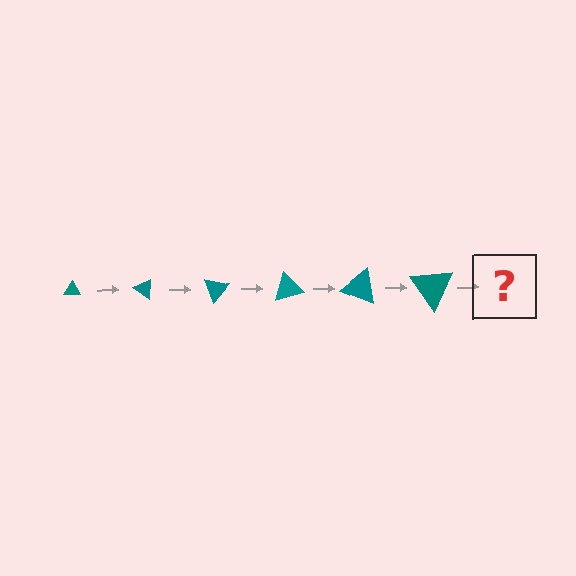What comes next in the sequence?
The next element should be a triangle, larger than the previous one and rotated 210 degrees from the start.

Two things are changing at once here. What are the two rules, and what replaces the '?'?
The two rules are that the triangle grows larger each step and it rotates 35 degrees each step. The '?' should be a triangle, larger than the previous one and rotated 210 degrees from the start.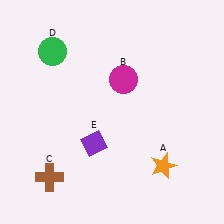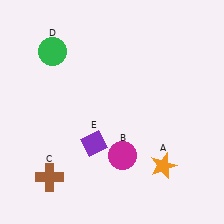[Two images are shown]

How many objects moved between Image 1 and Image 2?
1 object moved between the two images.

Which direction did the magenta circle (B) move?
The magenta circle (B) moved down.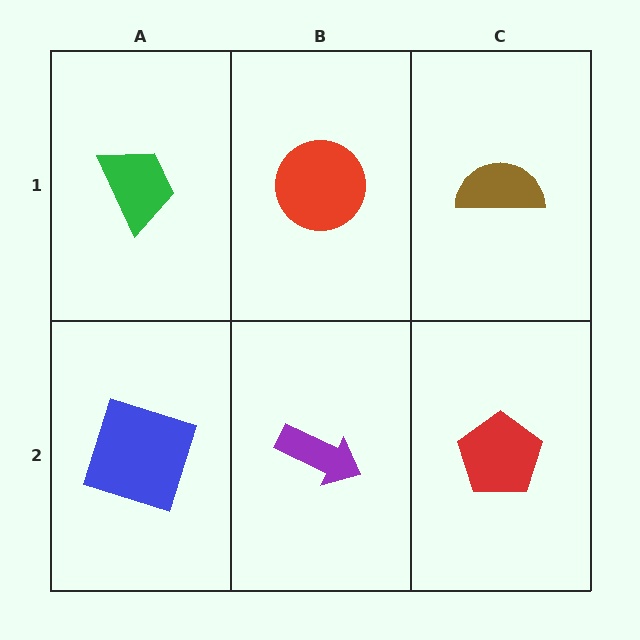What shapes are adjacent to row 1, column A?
A blue square (row 2, column A), a red circle (row 1, column B).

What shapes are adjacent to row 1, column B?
A purple arrow (row 2, column B), a green trapezoid (row 1, column A), a brown semicircle (row 1, column C).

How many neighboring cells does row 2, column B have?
3.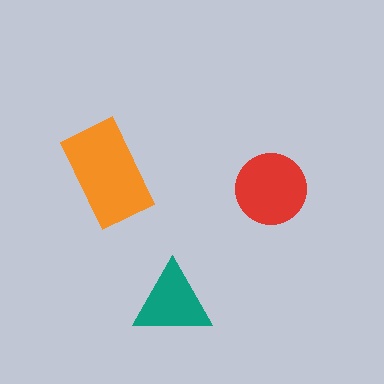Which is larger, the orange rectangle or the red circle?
The orange rectangle.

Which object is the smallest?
The teal triangle.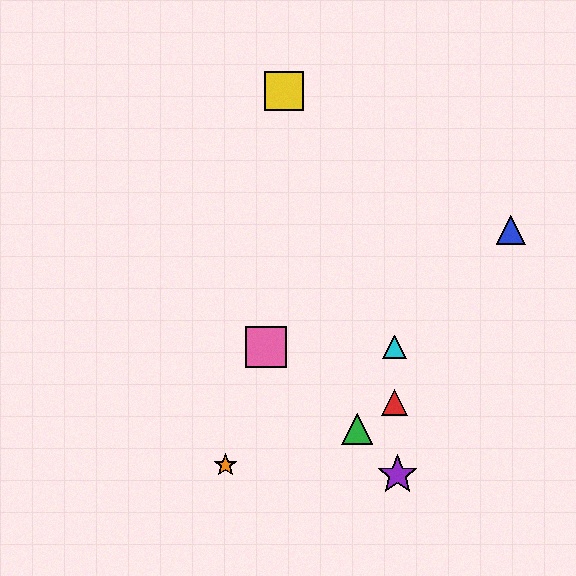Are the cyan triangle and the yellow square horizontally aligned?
No, the cyan triangle is at y≈347 and the yellow square is at y≈91.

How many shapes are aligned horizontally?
2 shapes (the cyan triangle, the pink square) are aligned horizontally.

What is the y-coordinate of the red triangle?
The red triangle is at y≈402.